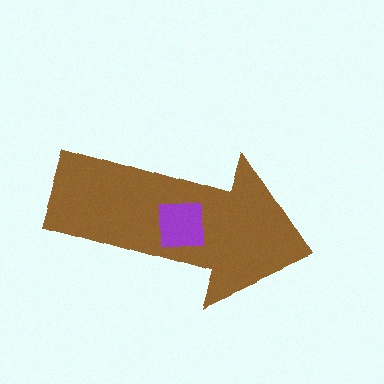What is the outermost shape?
The brown arrow.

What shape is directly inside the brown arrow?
The purple square.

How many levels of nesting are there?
2.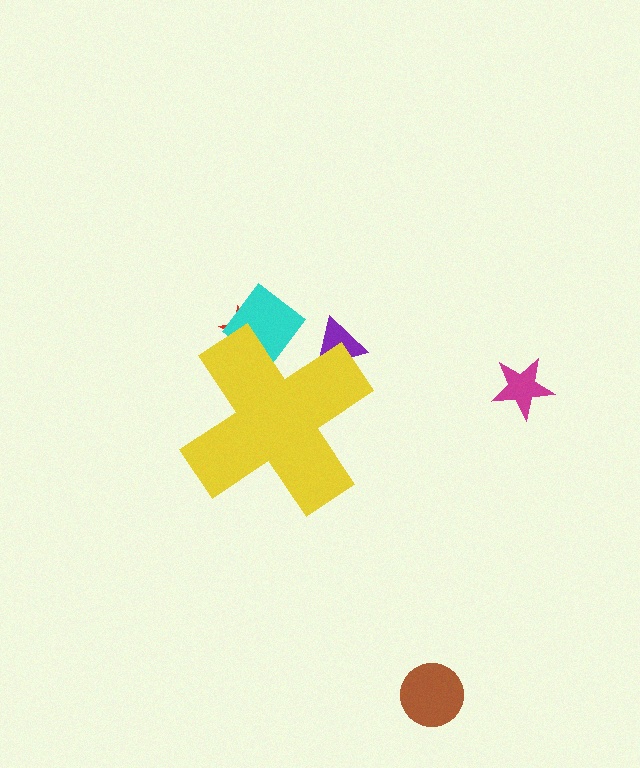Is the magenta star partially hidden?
No, the magenta star is fully visible.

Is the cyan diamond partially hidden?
Yes, the cyan diamond is partially hidden behind the yellow cross.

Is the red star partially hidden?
Yes, the red star is partially hidden behind the yellow cross.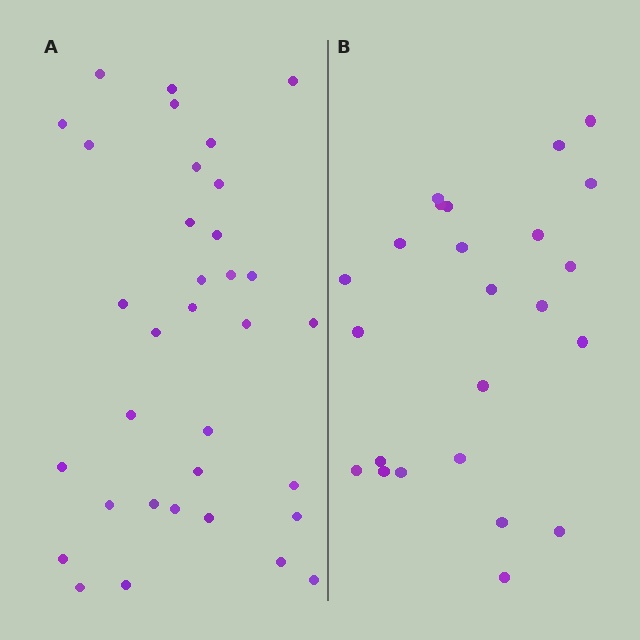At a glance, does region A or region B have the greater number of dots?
Region A (the left region) has more dots.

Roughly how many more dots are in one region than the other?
Region A has roughly 10 or so more dots than region B.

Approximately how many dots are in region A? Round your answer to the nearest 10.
About 30 dots. (The exact count is 34, which rounds to 30.)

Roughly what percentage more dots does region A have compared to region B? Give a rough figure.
About 40% more.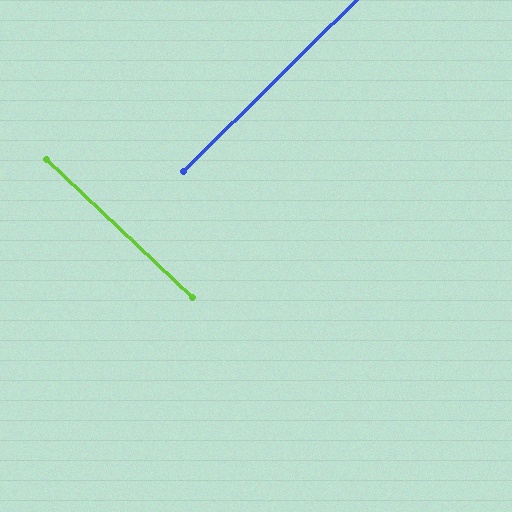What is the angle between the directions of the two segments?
Approximately 88 degrees.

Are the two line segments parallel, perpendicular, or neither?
Perpendicular — they meet at approximately 88°.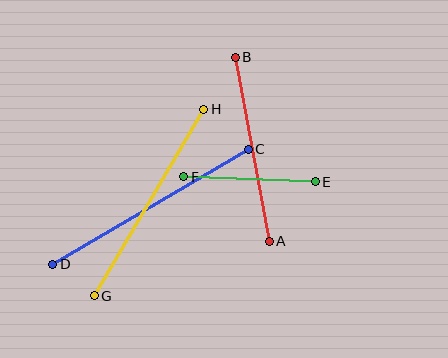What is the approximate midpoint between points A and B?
The midpoint is at approximately (252, 149) pixels.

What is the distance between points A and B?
The distance is approximately 187 pixels.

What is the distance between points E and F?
The distance is approximately 132 pixels.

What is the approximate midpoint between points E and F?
The midpoint is at approximately (249, 179) pixels.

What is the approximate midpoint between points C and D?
The midpoint is at approximately (151, 207) pixels.